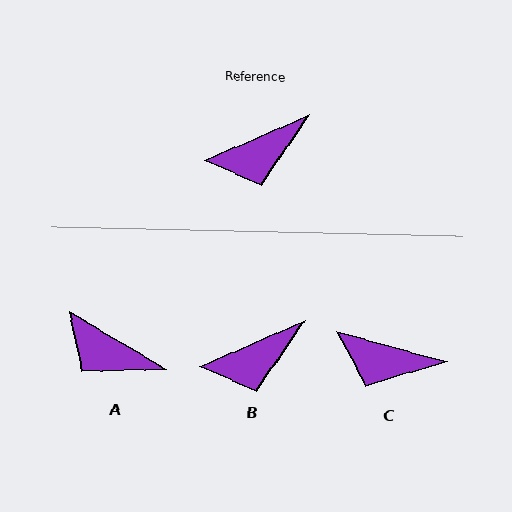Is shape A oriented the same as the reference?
No, it is off by about 54 degrees.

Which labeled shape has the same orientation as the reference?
B.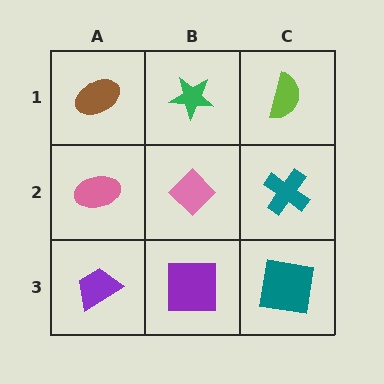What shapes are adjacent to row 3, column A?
A pink ellipse (row 2, column A), a purple square (row 3, column B).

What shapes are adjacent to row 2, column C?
A lime semicircle (row 1, column C), a teal square (row 3, column C), a pink diamond (row 2, column B).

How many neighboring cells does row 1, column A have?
2.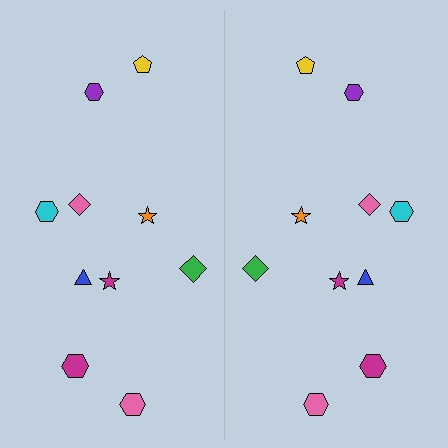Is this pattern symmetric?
Yes, this pattern has bilateral (reflection) symmetry.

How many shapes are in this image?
There are 20 shapes in this image.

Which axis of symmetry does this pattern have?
The pattern has a vertical axis of symmetry running through the center of the image.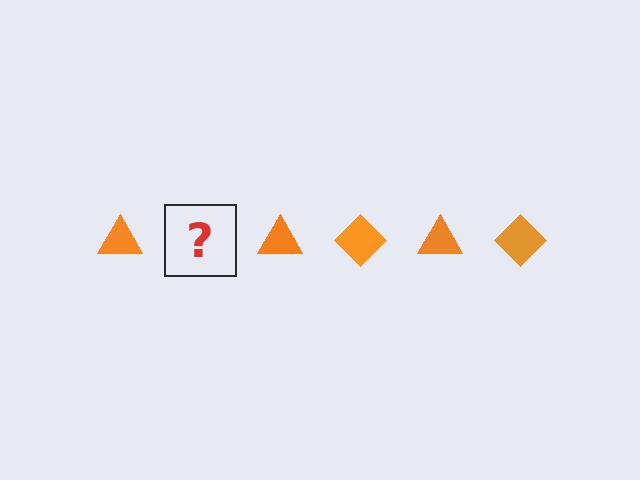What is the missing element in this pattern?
The missing element is an orange diamond.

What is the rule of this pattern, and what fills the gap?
The rule is that the pattern cycles through triangle, diamond shapes in orange. The gap should be filled with an orange diamond.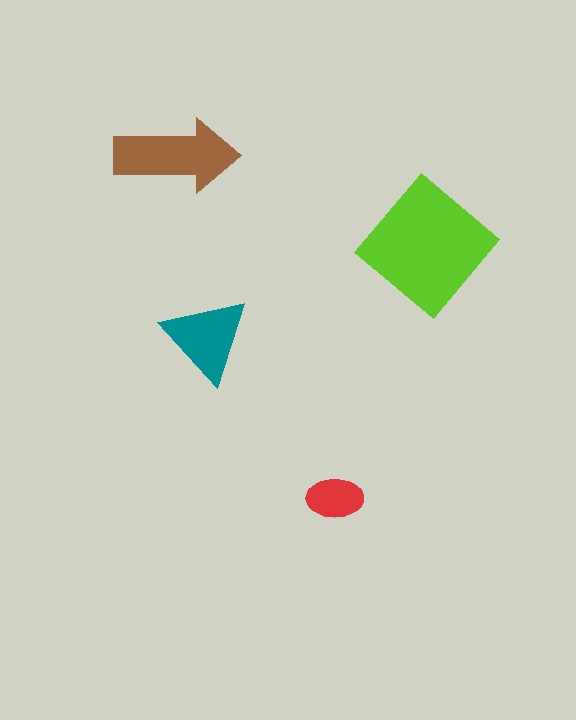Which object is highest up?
The brown arrow is topmost.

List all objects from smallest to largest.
The red ellipse, the teal triangle, the brown arrow, the lime diamond.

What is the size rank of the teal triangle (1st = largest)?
3rd.